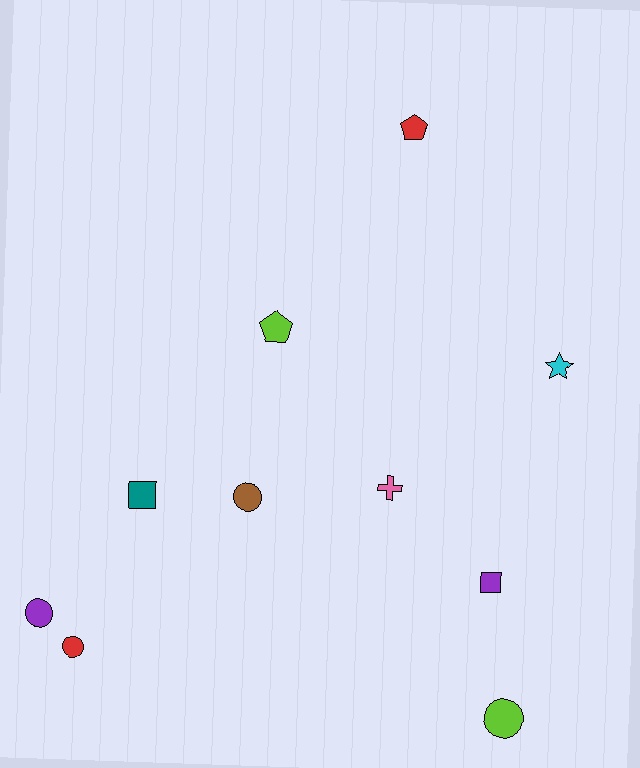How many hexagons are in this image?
There are no hexagons.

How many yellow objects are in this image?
There are no yellow objects.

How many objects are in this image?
There are 10 objects.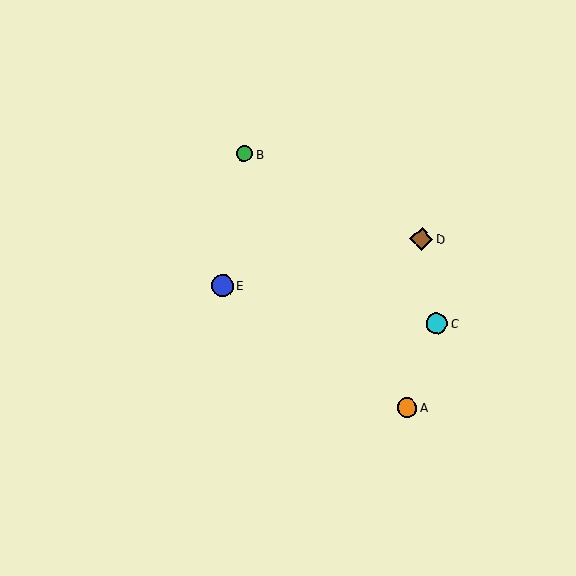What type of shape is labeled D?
Shape D is a brown diamond.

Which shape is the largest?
The brown diamond (labeled D) is the largest.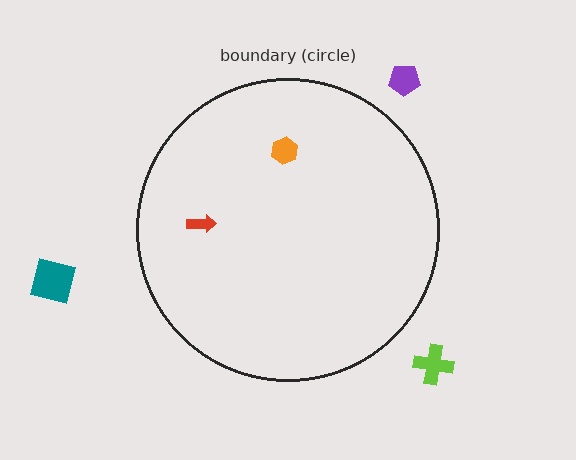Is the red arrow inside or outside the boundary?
Inside.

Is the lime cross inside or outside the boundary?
Outside.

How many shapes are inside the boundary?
2 inside, 3 outside.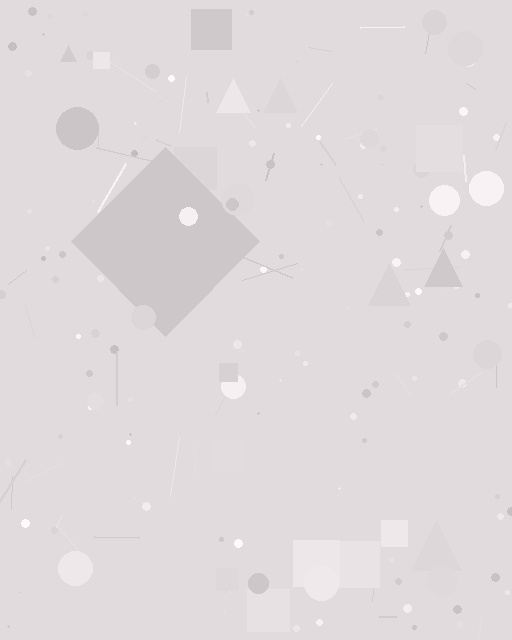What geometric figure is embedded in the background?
A diamond is embedded in the background.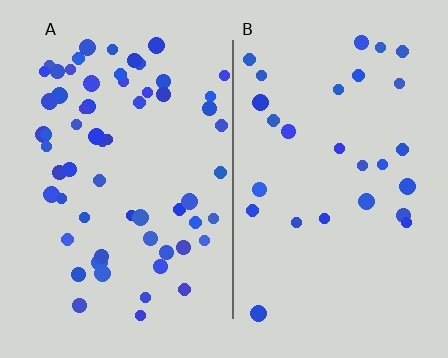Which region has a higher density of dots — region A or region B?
A (the left).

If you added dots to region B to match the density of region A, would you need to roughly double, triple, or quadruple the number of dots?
Approximately double.